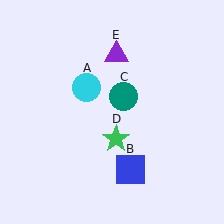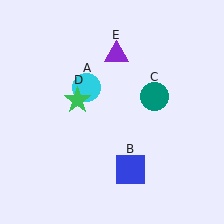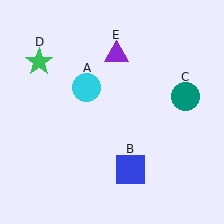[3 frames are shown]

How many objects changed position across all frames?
2 objects changed position: teal circle (object C), green star (object D).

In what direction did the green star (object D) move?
The green star (object D) moved up and to the left.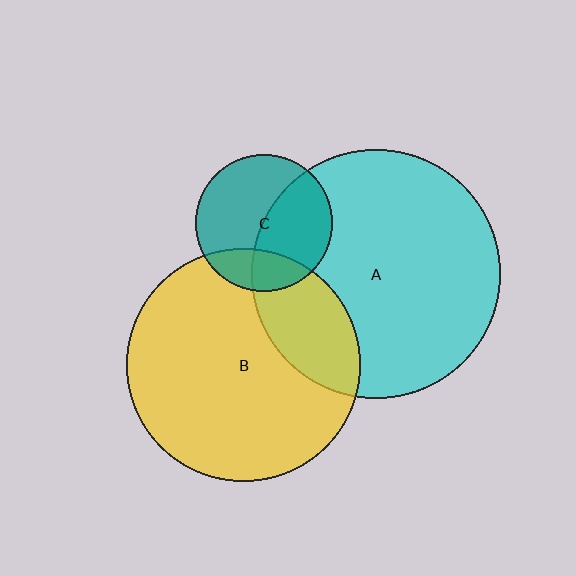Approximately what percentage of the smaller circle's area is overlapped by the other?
Approximately 45%.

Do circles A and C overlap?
Yes.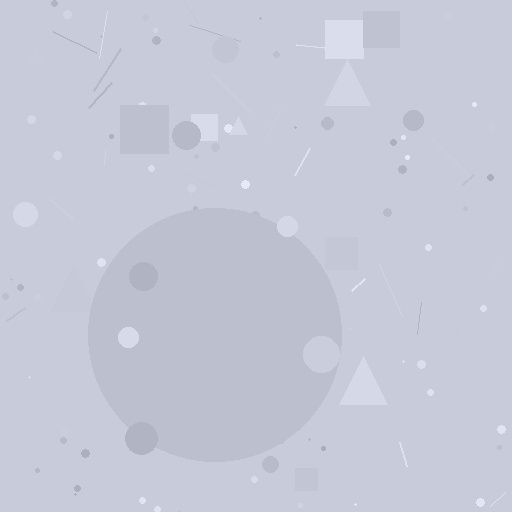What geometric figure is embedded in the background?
A circle is embedded in the background.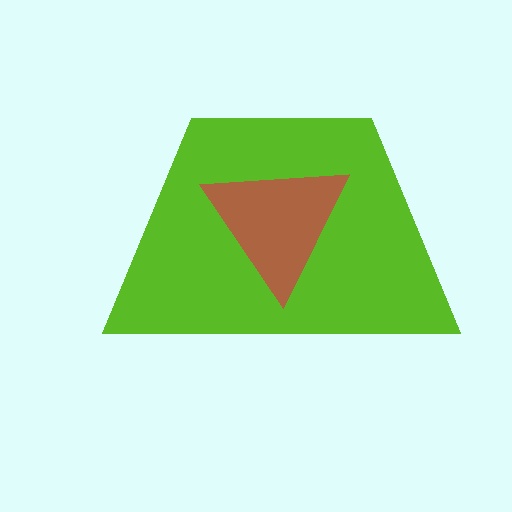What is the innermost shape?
The brown triangle.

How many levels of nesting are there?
2.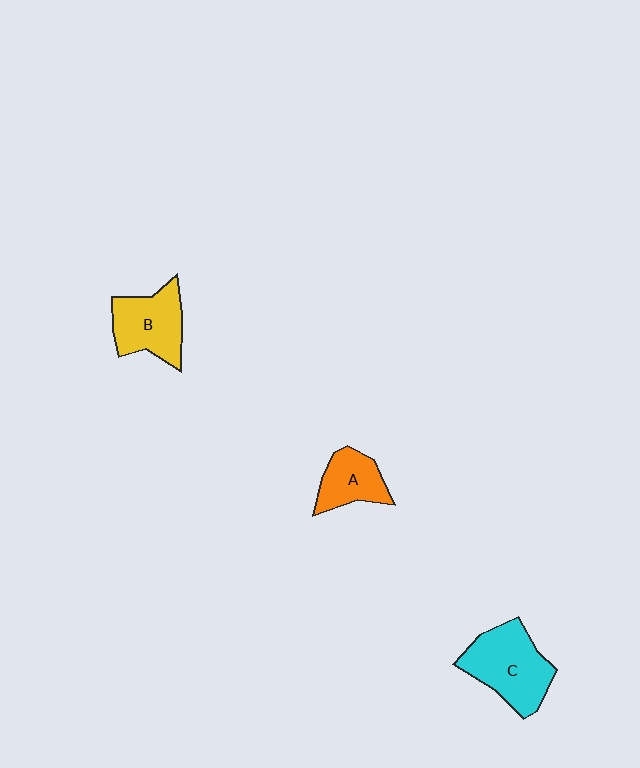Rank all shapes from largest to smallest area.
From largest to smallest: C (cyan), B (yellow), A (orange).